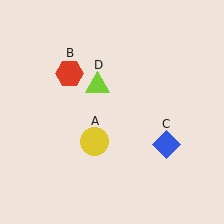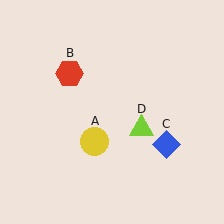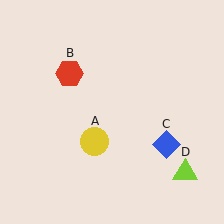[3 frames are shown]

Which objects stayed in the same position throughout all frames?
Yellow circle (object A) and red hexagon (object B) and blue diamond (object C) remained stationary.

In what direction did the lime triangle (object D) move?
The lime triangle (object D) moved down and to the right.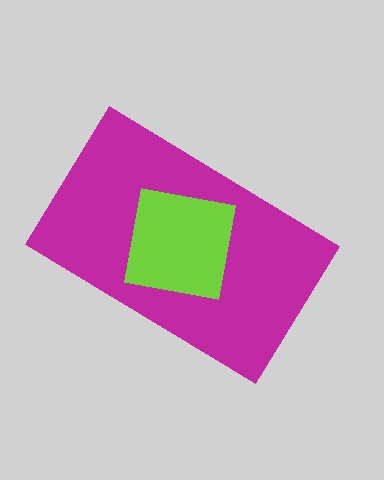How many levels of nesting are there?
2.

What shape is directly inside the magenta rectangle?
The lime square.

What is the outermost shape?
The magenta rectangle.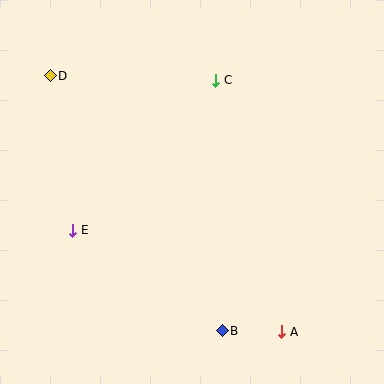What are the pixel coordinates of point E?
Point E is at (73, 230).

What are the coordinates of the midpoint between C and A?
The midpoint between C and A is at (249, 206).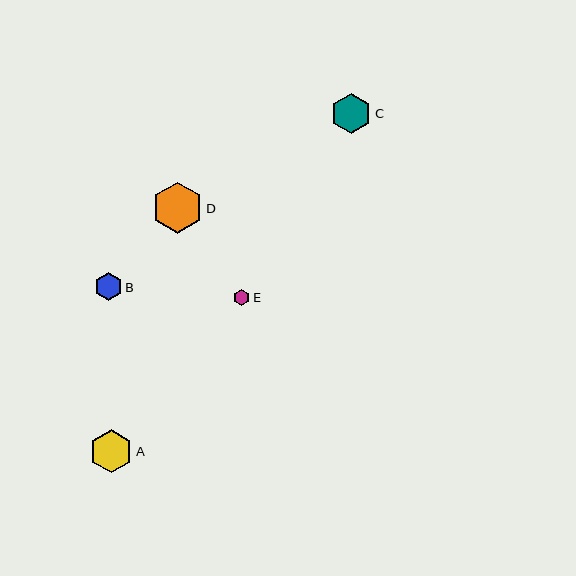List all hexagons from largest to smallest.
From largest to smallest: D, A, C, B, E.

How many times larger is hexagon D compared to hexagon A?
Hexagon D is approximately 1.2 times the size of hexagon A.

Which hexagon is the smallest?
Hexagon E is the smallest with a size of approximately 16 pixels.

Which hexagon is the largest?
Hexagon D is the largest with a size of approximately 51 pixels.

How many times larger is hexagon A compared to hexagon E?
Hexagon A is approximately 2.7 times the size of hexagon E.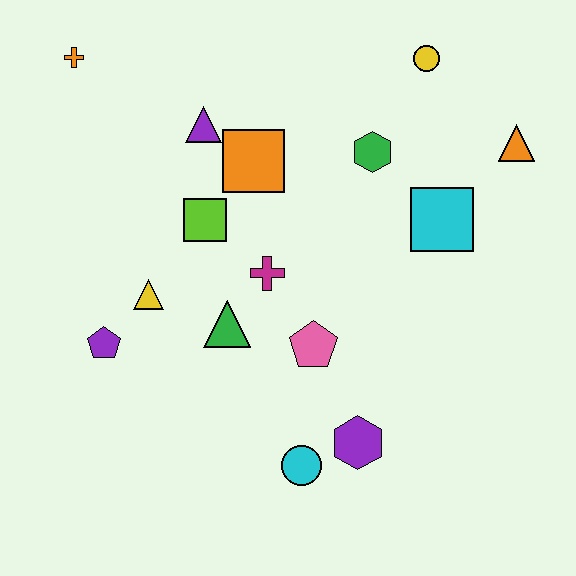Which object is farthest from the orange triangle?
The purple pentagon is farthest from the orange triangle.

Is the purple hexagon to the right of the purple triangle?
Yes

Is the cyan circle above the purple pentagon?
No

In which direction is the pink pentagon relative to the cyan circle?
The pink pentagon is above the cyan circle.